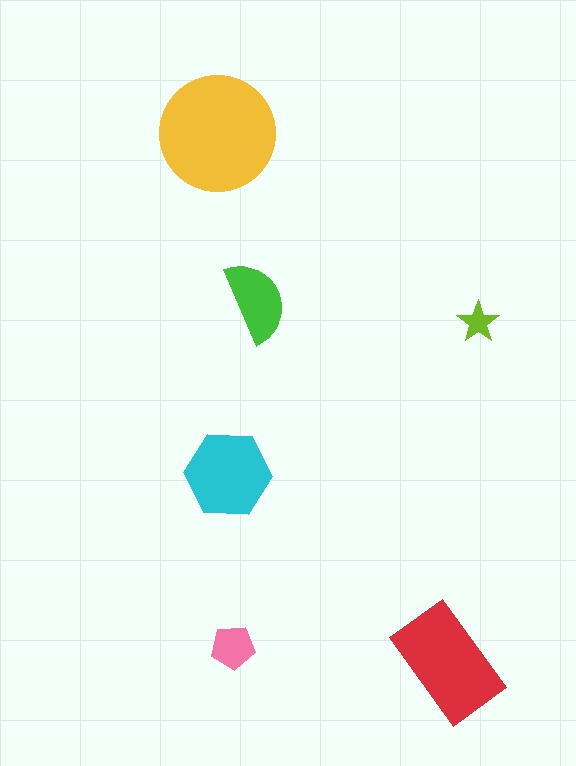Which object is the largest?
The yellow circle.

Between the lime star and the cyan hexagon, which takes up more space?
The cyan hexagon.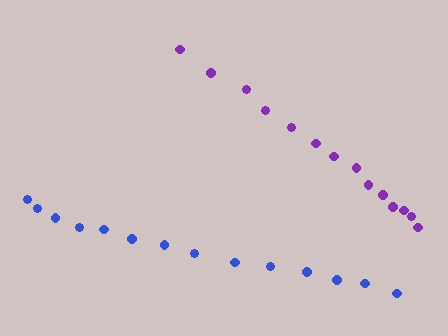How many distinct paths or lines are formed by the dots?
There are 2 distinct paths.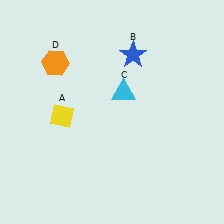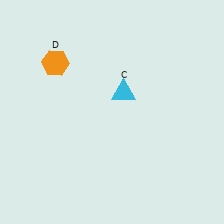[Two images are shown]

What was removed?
The blue star (B), the yellow diamond (A) were removed in Image 2.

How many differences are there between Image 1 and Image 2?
There are 2 differences between the two images.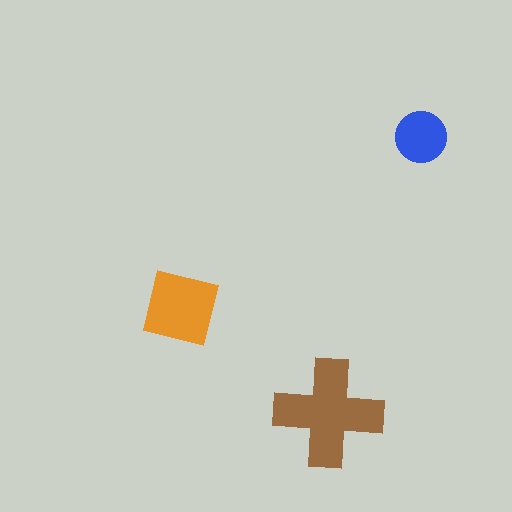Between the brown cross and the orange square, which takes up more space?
The brown cross.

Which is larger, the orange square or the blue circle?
The orange square.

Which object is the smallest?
The blue circle.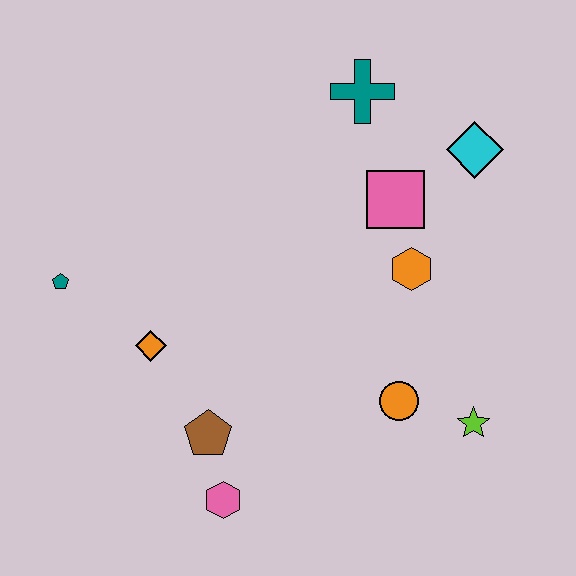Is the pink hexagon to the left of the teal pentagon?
No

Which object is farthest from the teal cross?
The pink hexagon is farthest from the teal cross.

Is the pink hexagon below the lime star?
Yes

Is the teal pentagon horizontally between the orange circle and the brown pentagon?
No